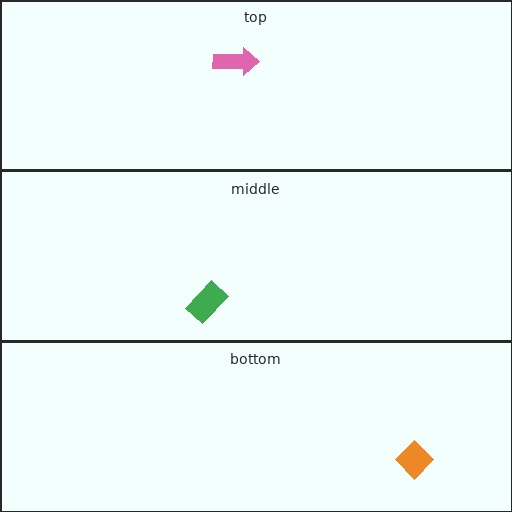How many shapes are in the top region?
1.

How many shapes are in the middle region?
1.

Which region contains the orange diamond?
The bottom region.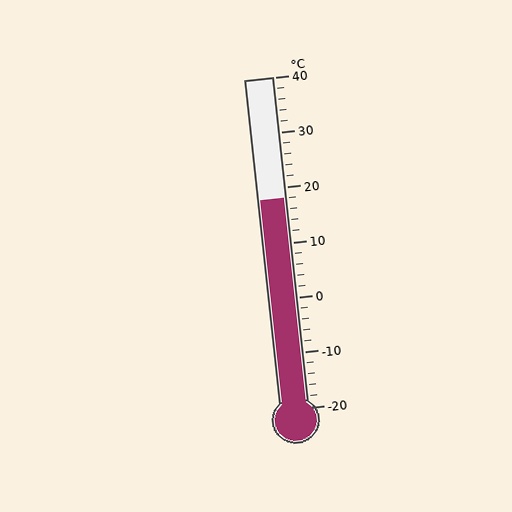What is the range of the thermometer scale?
The thermometer scale ranges from -20°C to 40°C.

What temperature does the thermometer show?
The thermometer shows approximately 18°C.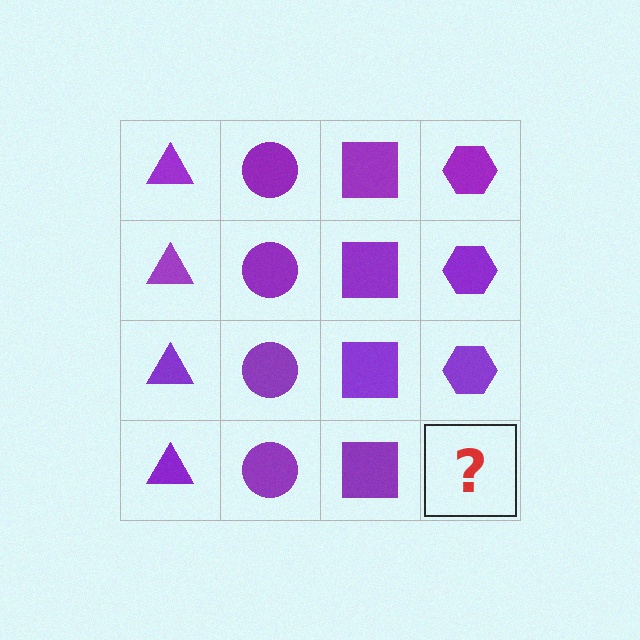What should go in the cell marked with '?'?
The missing cell should contain a purple hexagon.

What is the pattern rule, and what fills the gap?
The rule is that each column has a consistent shape. The gap should be filled with a purple hexagon.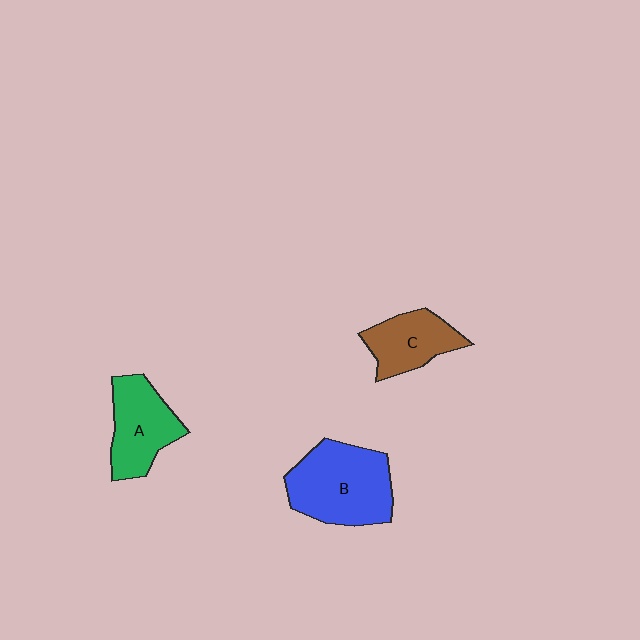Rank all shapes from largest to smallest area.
From largest to smallest: B (blue), A (green), C (brown).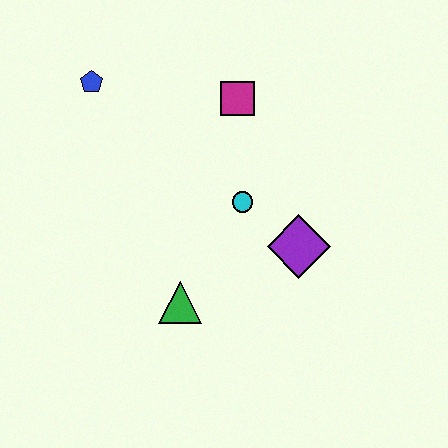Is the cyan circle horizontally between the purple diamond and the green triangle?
Yes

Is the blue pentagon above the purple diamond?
Yes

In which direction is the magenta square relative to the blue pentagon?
The magenta square is to the right of the blue pentagon.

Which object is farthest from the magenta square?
The green triangle is farthest from the magenta square.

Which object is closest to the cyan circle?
The purple diamond is closest to the cyan circle.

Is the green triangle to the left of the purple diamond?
Yes